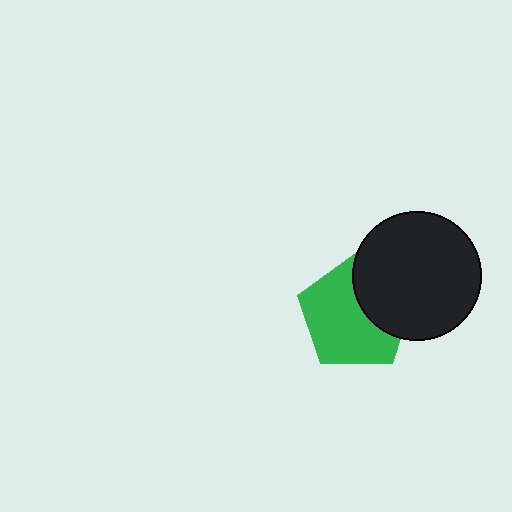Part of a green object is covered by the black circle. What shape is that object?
It is a pentagon.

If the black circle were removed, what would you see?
You would see the complete green pentagon.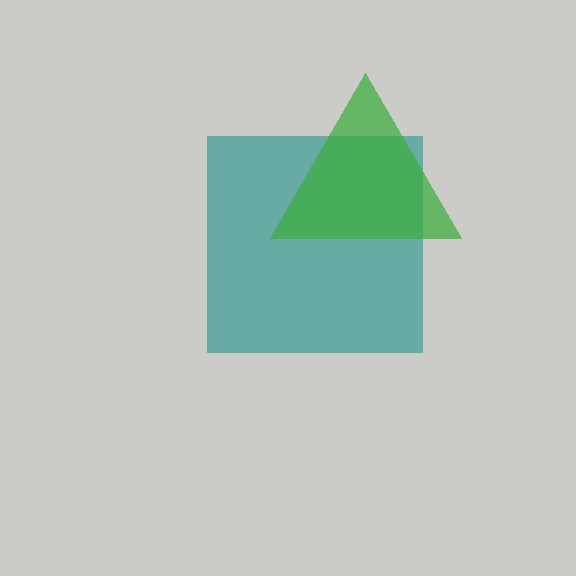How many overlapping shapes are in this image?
There are 2 overlapping shapes in the image.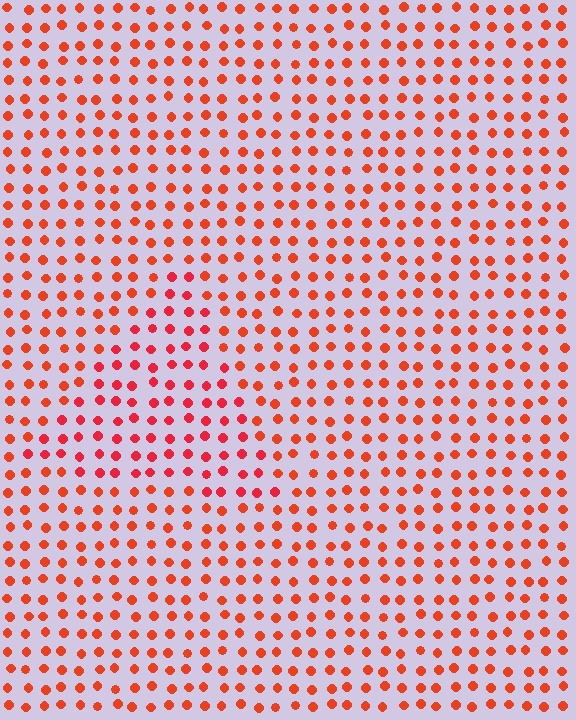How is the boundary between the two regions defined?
The boundary is defined purely by a slight shift in hue (about 18 degrees). Spacing, size, and orientation are identical on both sides.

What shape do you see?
I see a triangle.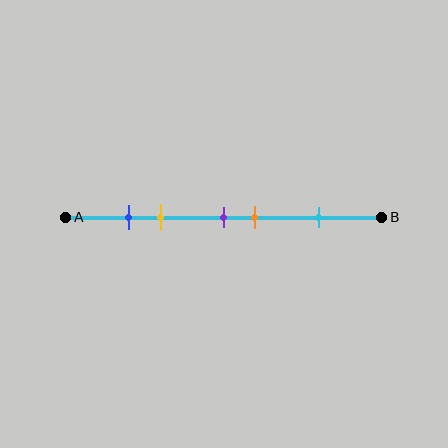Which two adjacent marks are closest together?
The blue and yellow marks are the closest adjacent pair.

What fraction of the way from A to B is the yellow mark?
The yellow mark is approximately 30% (0.3) of the way from A to B.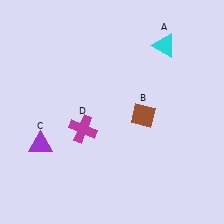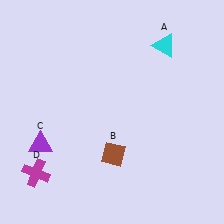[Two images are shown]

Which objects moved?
The objects that moved are: the brown diamond (B), the magenta cross (D).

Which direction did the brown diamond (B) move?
The brown diamond (B) moved down.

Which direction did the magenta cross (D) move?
The magenta cross (D) moved left.